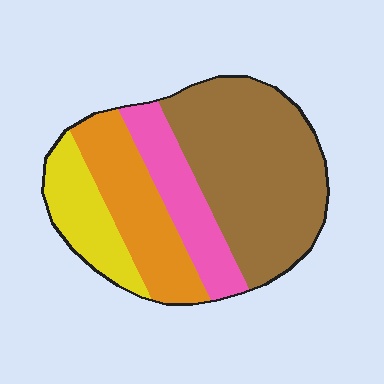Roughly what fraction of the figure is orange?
Orange takes up about one fifth (1/5) of the figure.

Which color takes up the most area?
Brown, at roughly 45%.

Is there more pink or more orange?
Orange.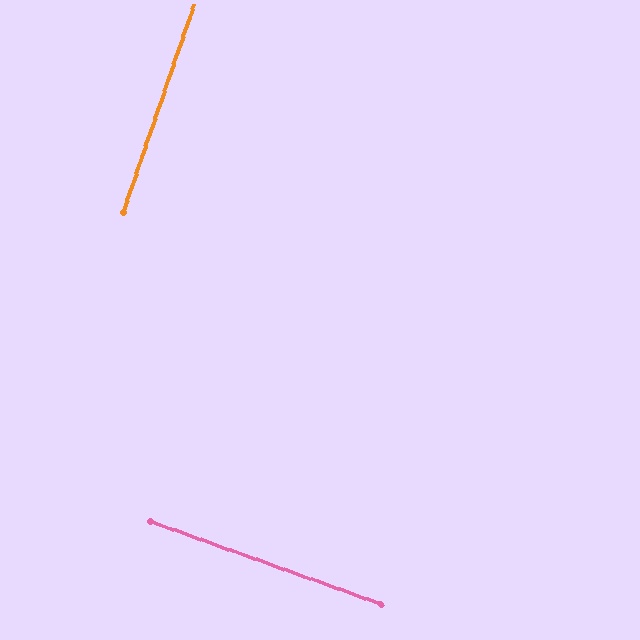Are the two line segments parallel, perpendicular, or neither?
Perpendicular — they meet at approximately 89°.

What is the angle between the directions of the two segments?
Approximately 89 degrees.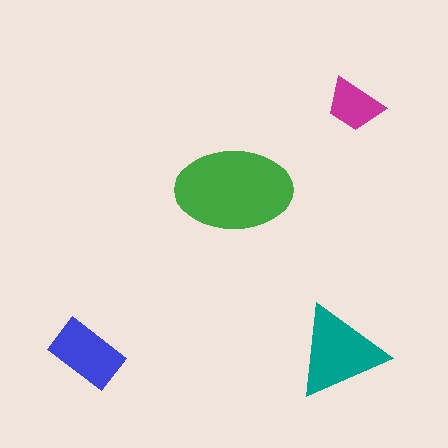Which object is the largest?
The green ellipse.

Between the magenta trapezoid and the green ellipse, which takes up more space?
The green ellipse.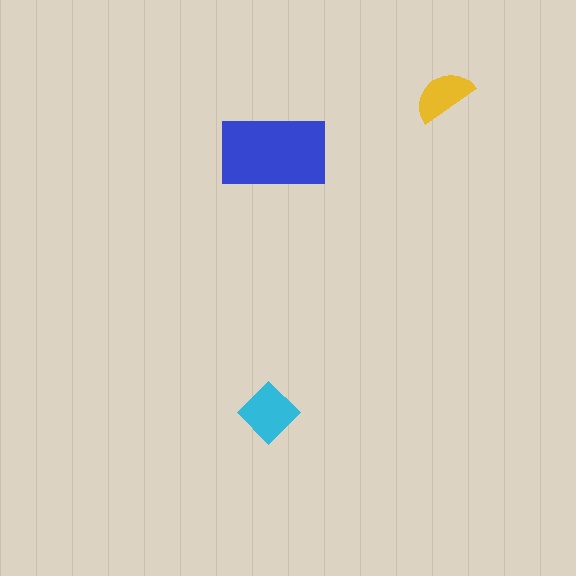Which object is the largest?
The blue rectangle.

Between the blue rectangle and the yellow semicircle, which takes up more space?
The blue rectangle.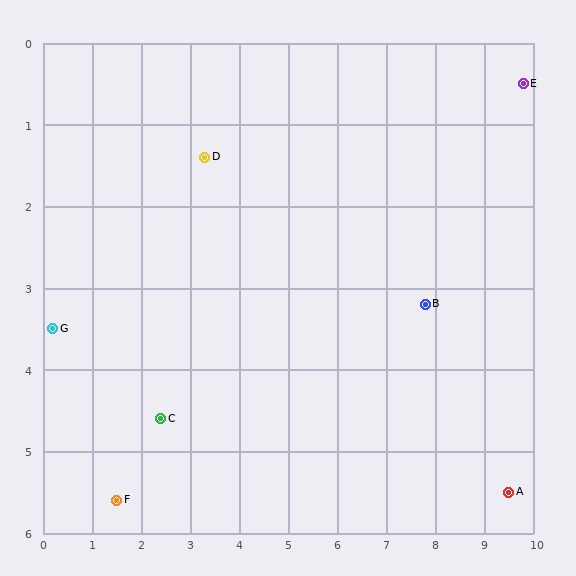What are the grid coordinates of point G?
Point G is at approximately (0.2, 3.5).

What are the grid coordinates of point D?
Point D is at approximately (3.3, 1.4).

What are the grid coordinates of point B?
Point B is at approximately (7.8, 3.2).